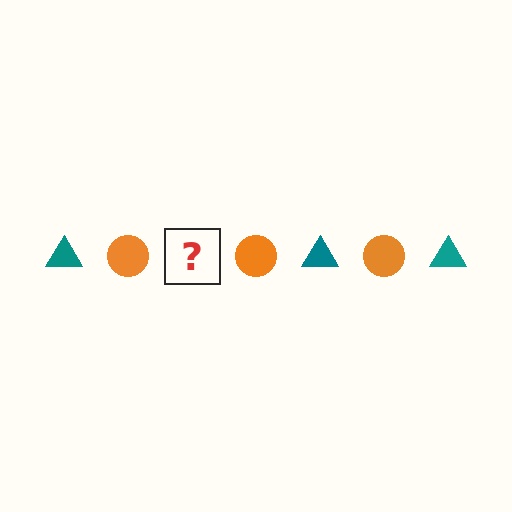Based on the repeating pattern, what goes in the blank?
The blank should be a teal triangle.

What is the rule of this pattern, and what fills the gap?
The rule is that the pattern alternates between teal triangle and orange circle. The gap should be filled with a teal triangle.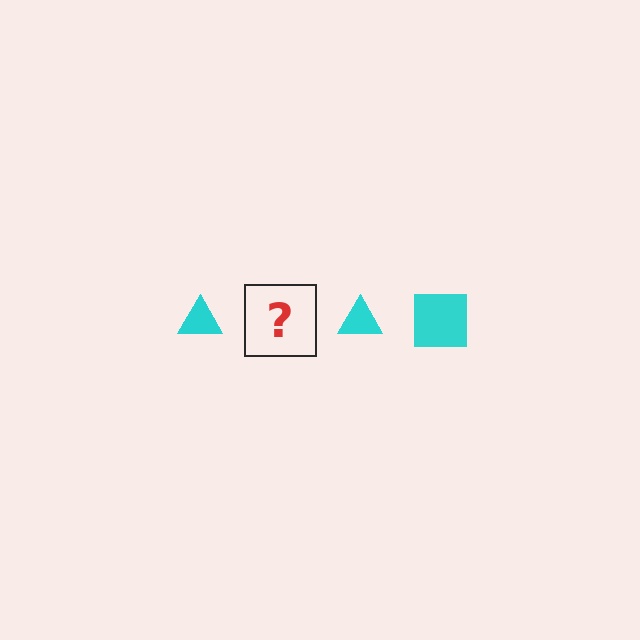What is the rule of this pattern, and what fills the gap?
The rule is that the pattern cycles through triangle, square shapes in cyan. The gap should be filled with a cyan square.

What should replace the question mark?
The question mark should be replaced with a cyan square.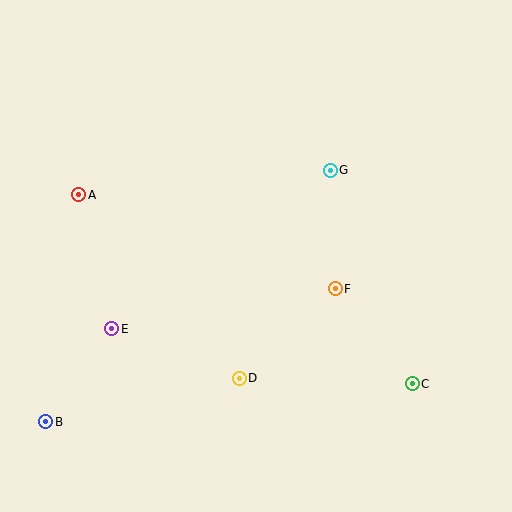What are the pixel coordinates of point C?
Point C is at (412, 384).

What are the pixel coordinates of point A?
Point A is at (79, 195).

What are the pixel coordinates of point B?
Point B is at (46, 422).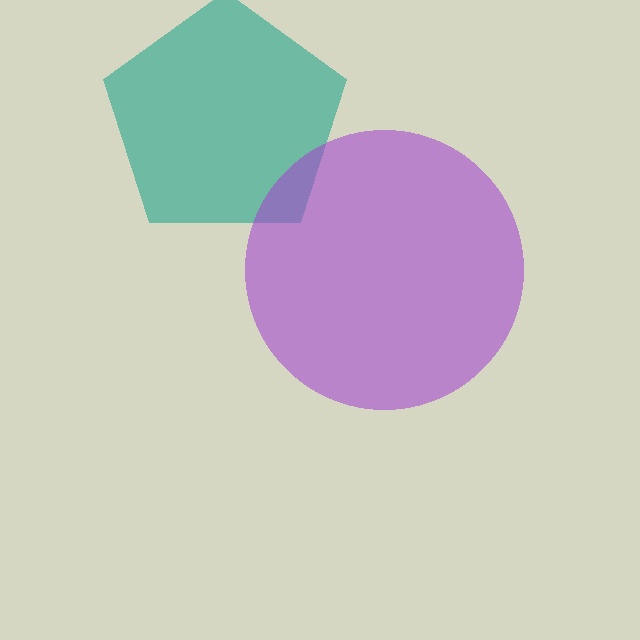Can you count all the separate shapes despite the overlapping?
Yes, there are 2 separate shapes.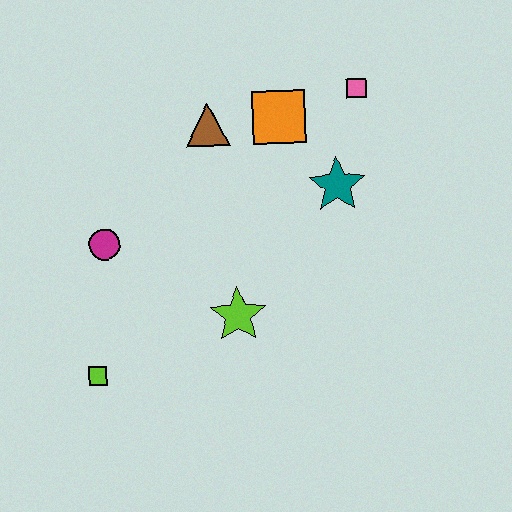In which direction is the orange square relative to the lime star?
The orange square is above the lime star.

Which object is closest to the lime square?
The magenta circle is closest to the lime square.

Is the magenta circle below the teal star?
Yes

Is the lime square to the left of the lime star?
Yes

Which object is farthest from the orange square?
The lime square is farthest from the orange square.